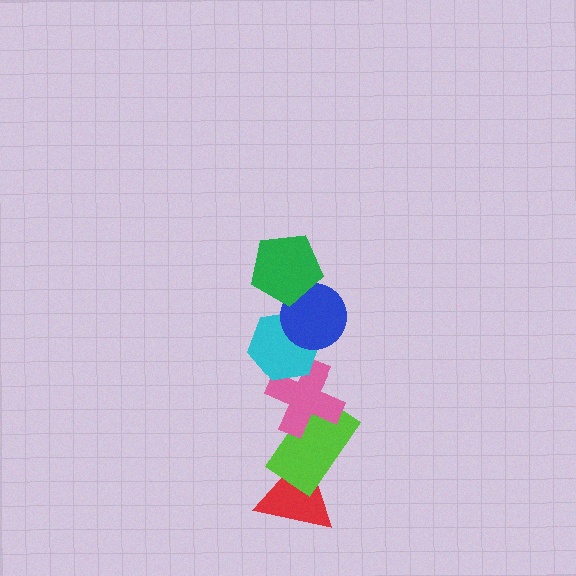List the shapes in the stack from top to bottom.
From top to bottom: the green pentagon, the blue circle, the cyan hexagon, the pink cross, the lime rectangle, the red triangle.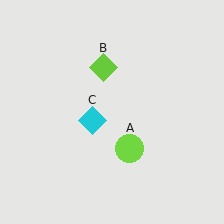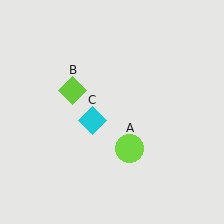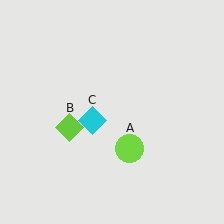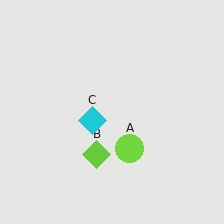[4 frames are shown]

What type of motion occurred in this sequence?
The lime diamond (object B) rotated counterclockwise around the center of the scene.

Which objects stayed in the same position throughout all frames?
Lime circle (object A) and cyan diamond (object C) remained stationary.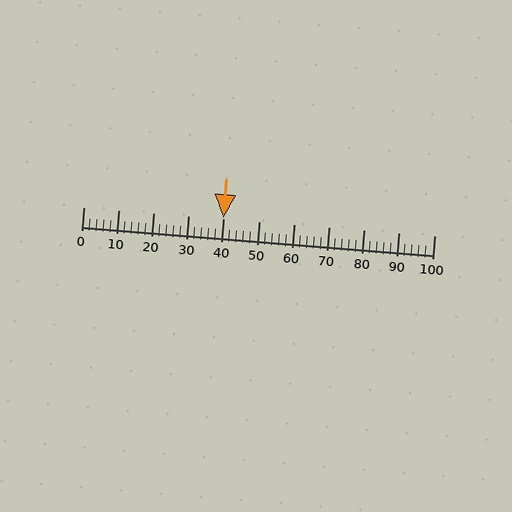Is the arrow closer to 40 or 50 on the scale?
The arrow is closer to 40.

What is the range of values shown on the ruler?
The ruler shows values from 0 to 100.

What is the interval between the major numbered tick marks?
The major tick marks are spaced 10 units apart.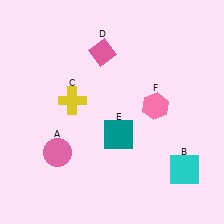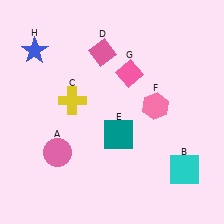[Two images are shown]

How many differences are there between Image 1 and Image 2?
There are 2 differences between the two images.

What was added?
A pink diamond (G), a blue star (H) were added in Image 2.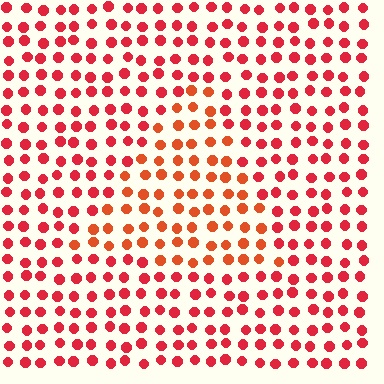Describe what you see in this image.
The image is filled with small red elements in a uniform arrangement. A triangle-shaped region is visible where the elements are tinted to a slightly different hue, forming a subtle color boundary.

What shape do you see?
I see a triangle.